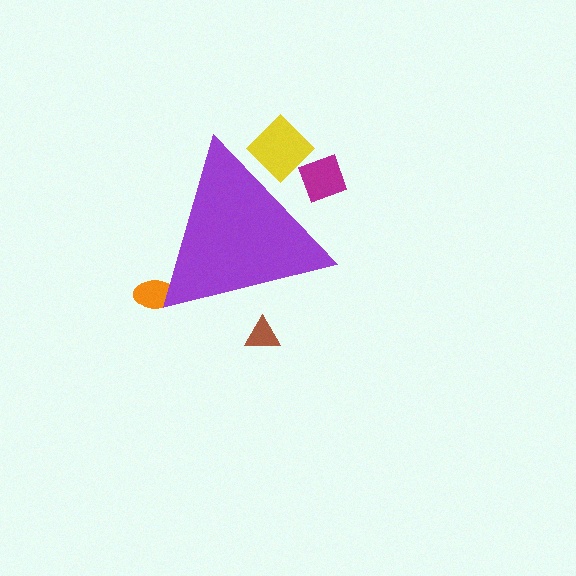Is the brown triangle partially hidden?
Yes, the brown triangle is partially hidden behind the purple triangle.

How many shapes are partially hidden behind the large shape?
4 shapes are partially hidden.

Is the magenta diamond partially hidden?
Yes, the magenta diamond is partially hidden behind the purple triangle.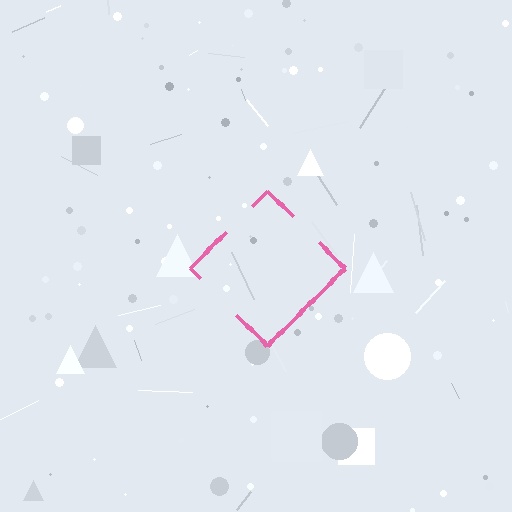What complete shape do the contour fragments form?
The contour fragments form a diamond.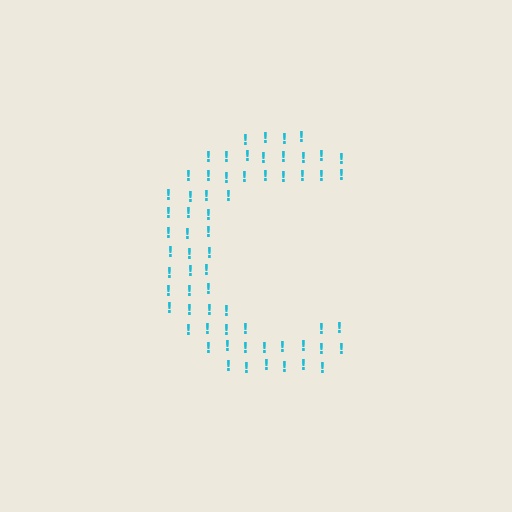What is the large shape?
The large shape is the letter C.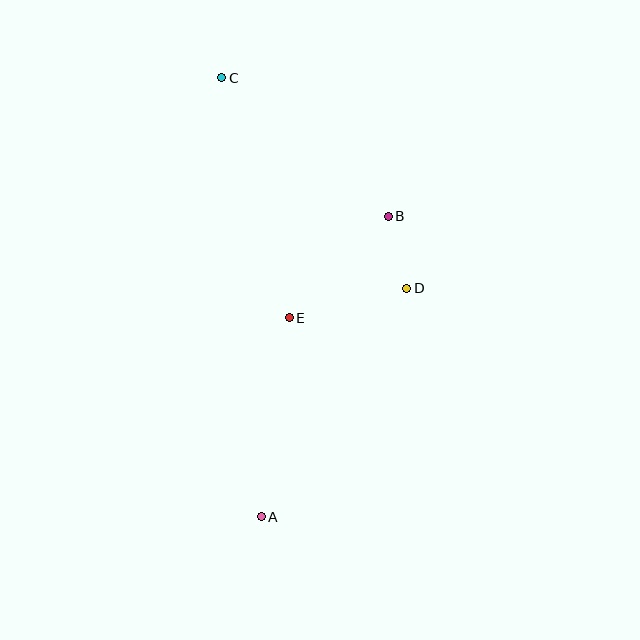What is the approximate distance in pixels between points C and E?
The distance between C and E is approximately 249 pixels.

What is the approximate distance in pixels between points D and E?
The distance between D and E is approximately 121 pixels.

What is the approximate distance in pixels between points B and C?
The distance between B and C is approximately 217 pixels.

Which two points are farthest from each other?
Points A and C are farthest from each other.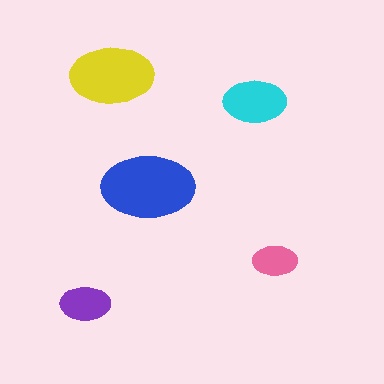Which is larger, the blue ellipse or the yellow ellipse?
The blue one.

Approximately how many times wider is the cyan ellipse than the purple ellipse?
About 1.5 times wider.